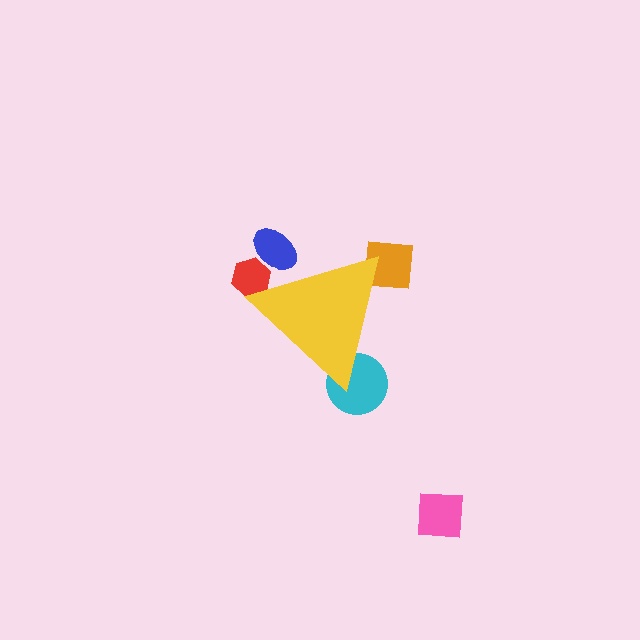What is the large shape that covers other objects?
A yellow triangle.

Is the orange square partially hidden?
Yes, the orange square is partially hidden behind the yellow triangle.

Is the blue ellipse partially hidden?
Yes, the blue ellipse is partially hidden behind the yellow triangle.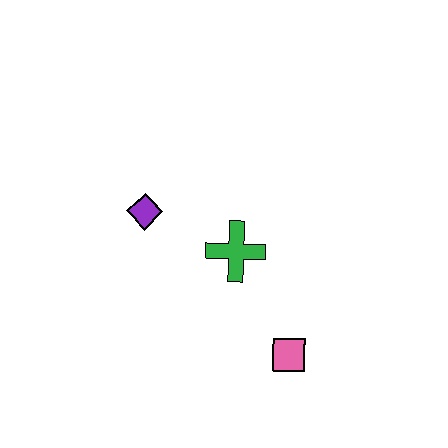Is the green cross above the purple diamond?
No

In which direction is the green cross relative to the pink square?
The green cross is above the pink square.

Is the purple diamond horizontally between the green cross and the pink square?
No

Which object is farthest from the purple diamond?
The pink square is farthest from the purple diamond.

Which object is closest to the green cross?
The purple diamond is closest to the green cross.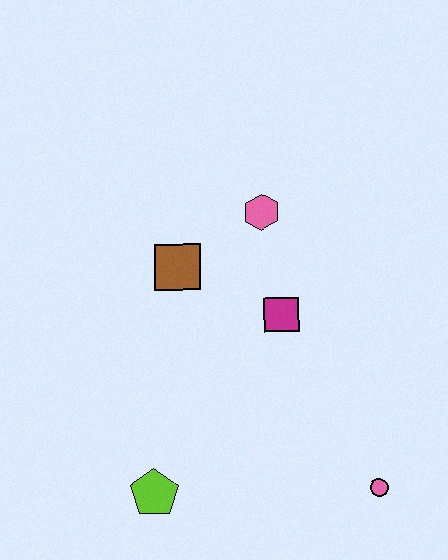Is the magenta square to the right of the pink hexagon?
Yes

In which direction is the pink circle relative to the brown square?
The pink circle is below the brown square.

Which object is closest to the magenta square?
The pink hexagon is closest to the magenta square.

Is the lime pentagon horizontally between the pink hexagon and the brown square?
No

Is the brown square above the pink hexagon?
No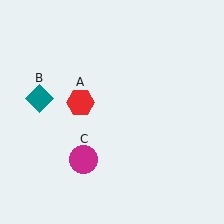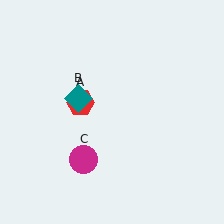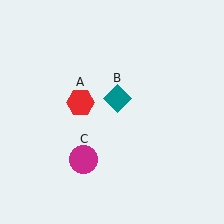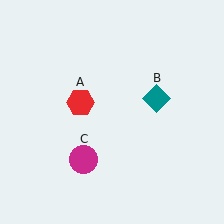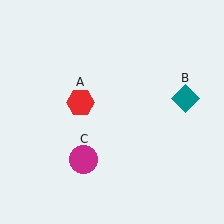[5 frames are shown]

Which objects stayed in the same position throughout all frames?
Red hexagon (object A) and magenta circle (object C) remained stationary.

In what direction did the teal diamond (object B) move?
The teal diamond (object B) moved right.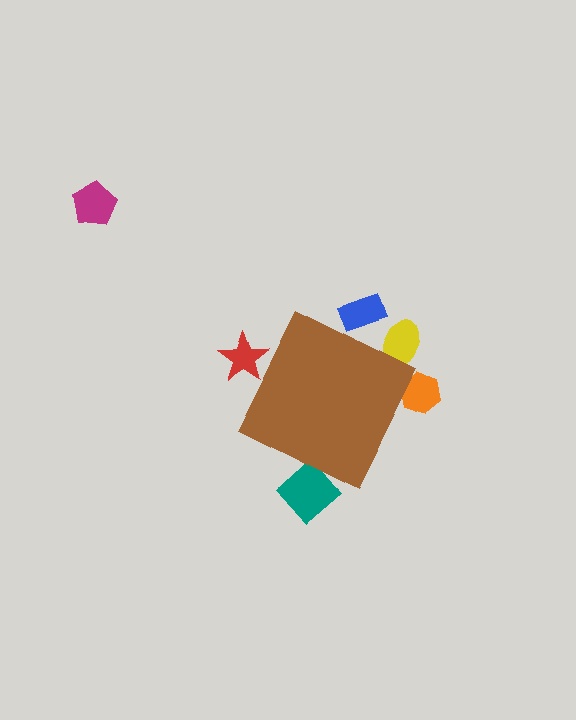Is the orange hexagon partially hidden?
Yes, the orange hexagon is partially hidden behind the brown diamond.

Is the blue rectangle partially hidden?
Yes, the blue rectangle is partially hidden behind the brown diamond.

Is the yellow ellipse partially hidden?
Yes, the yellow ellipse is partially hidden behind the brown diamond.